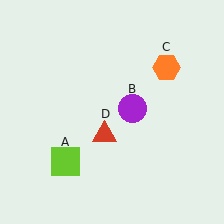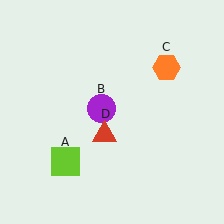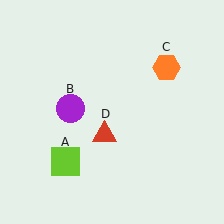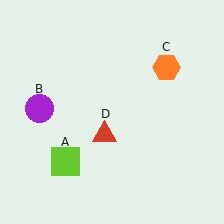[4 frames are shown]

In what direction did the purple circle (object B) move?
The purple circle (object B) moved left.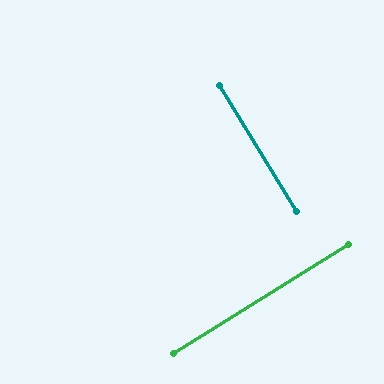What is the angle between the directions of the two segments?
Approximately 90 degrees.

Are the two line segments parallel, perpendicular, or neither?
Perpendicular — they meet at approximately 90°.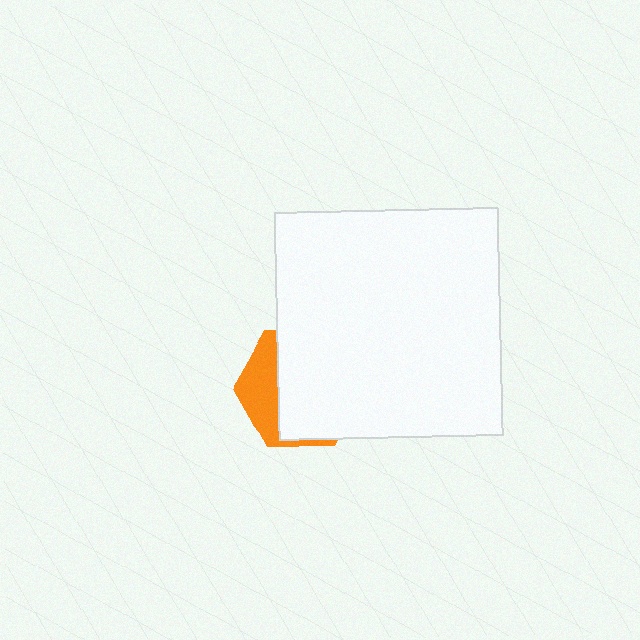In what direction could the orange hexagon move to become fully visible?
The orange hexagon could move left. That would shift it out from behind the white rectangle entirely.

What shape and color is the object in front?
The object in front is a white rectangle.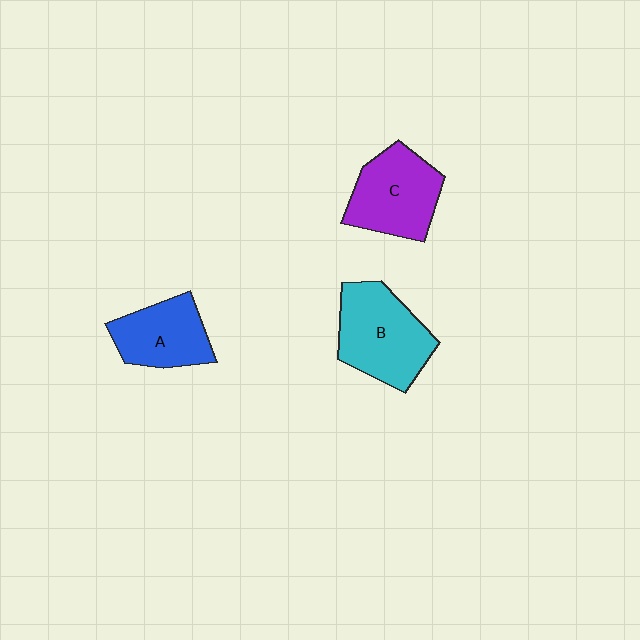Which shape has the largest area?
Shape B (cyan).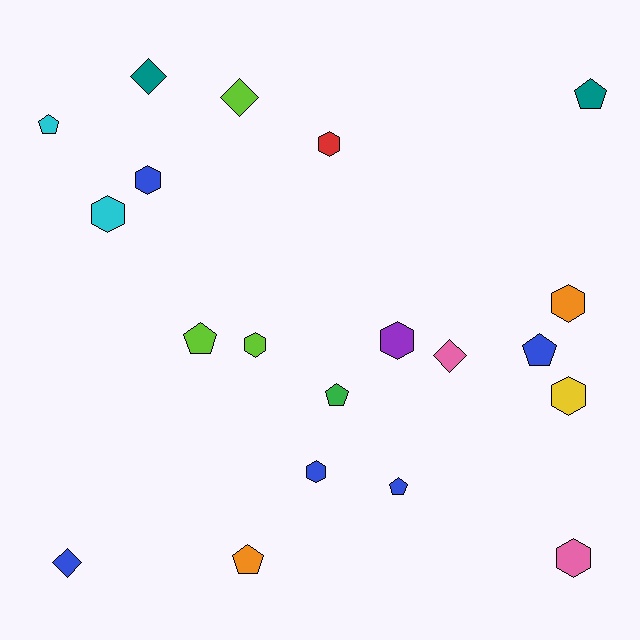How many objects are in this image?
There are 20 objects.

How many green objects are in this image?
There is 1 green object.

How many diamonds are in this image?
There are 4 diamonds.